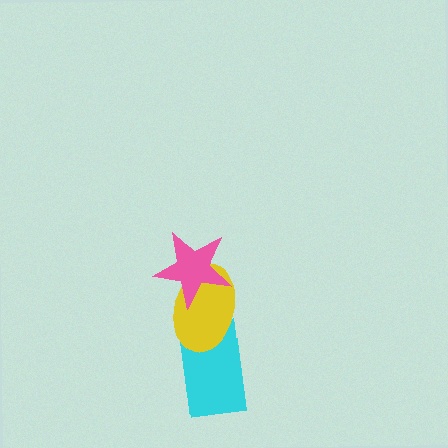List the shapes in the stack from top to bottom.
From top to bottom: the pink star, the yellow ellipse, the cyan rectangle.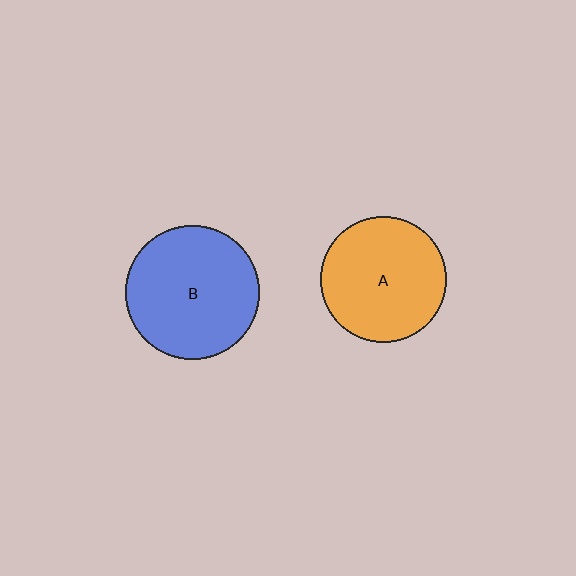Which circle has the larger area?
Circle B (blue).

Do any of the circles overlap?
No, none of the circles overlap.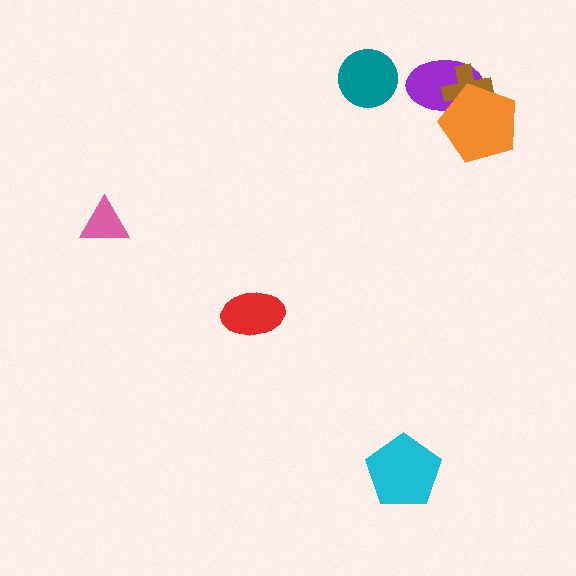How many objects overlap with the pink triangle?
0 objects overlap with the pink triangle.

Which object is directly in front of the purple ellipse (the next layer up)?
The brown cross is directly in front of the purple ellipse.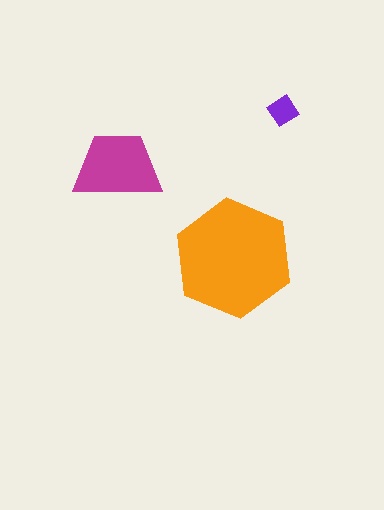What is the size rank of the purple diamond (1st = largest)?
3rd.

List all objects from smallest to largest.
The purple diamond, the magenta trapezoid, the orange hexagon.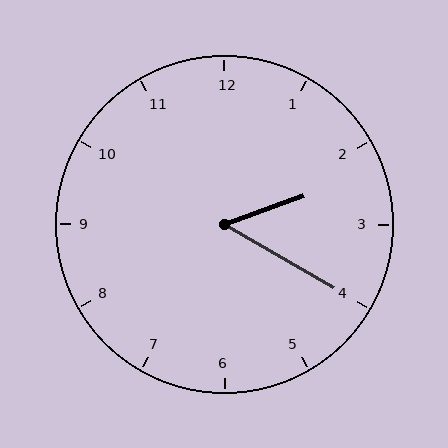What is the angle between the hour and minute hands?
Approximately 50 degrees.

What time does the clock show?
2:20.